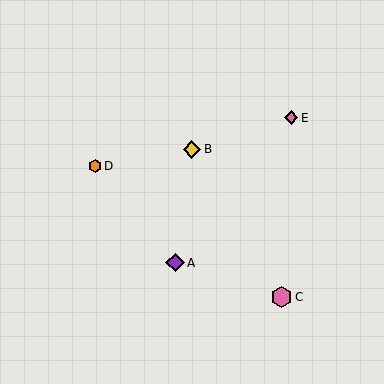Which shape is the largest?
The pink hexagon (labeled C) is the largest.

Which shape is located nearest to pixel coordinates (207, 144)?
The yellow diamond (labeled B) at (192, 149) is nearest to that location.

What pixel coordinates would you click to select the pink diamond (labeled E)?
Click at (291, 118) to select the pink diamond E.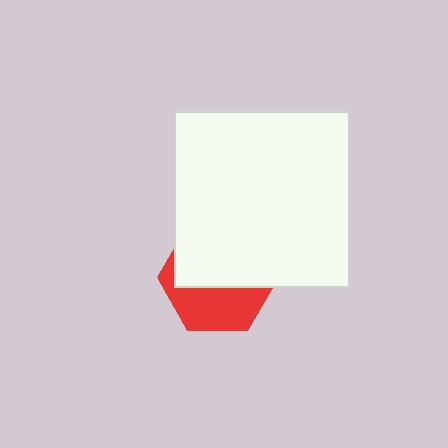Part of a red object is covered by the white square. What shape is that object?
It is a hexagon.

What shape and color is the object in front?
The object in front is a white square.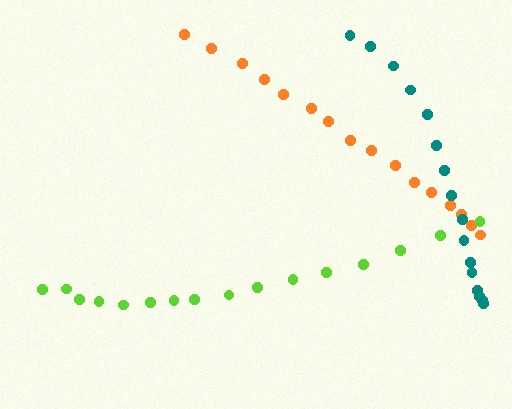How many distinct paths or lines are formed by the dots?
There are 3 distinct paths.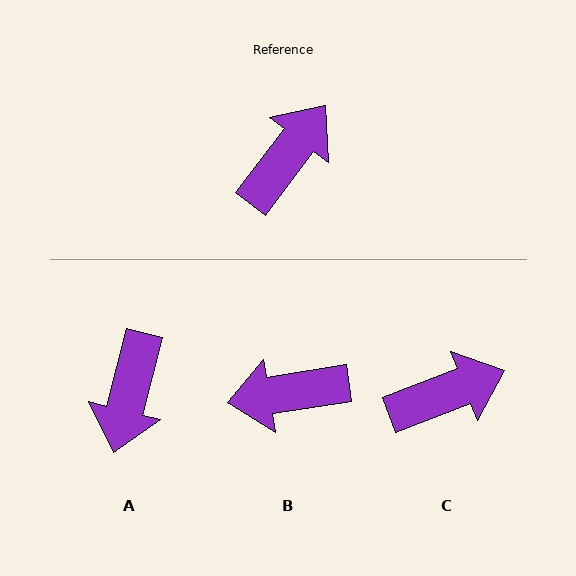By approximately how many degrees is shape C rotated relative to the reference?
Approximately 32 degrees clockwise.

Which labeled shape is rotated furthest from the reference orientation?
A, about 157 degrees away.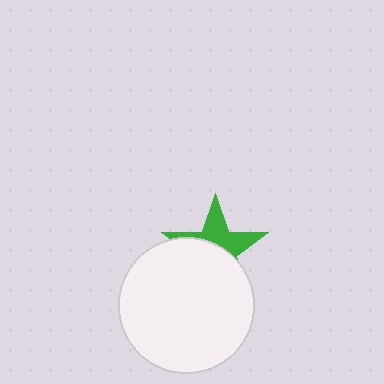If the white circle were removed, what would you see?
You would see the complete green star.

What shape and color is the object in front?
The object in front is a white circle.